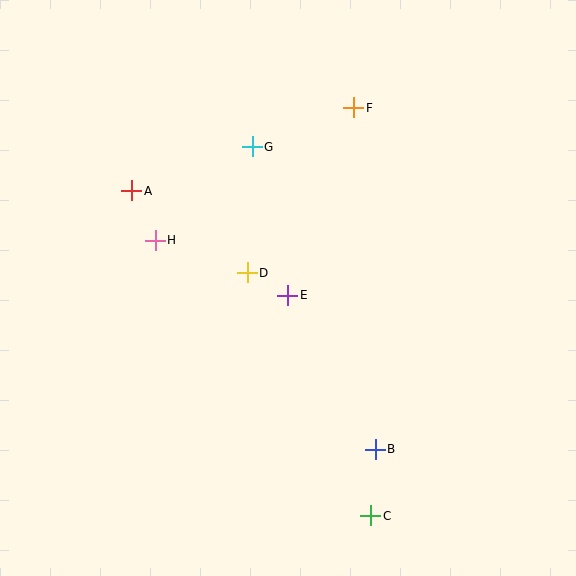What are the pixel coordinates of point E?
Point E is at (288, 295).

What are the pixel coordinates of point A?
Point A is at (132, 191).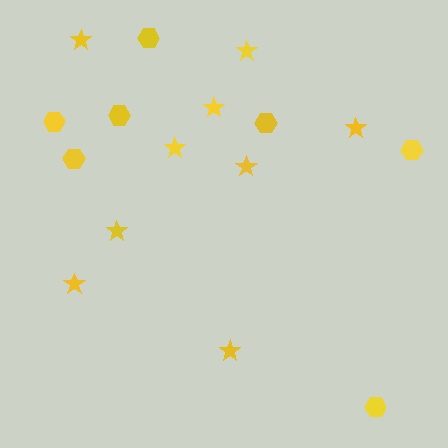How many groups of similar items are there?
There are 2 groups: one group of stars (9) and one group of hexagons (7).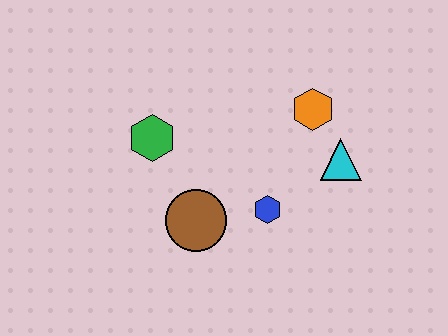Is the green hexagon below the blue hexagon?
No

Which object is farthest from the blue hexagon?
The green hexagon is farthest from the blue hexagon.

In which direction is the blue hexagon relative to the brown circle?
The blue hexagon is to the right of the brown circle.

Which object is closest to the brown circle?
The blue hexagon is closest to the brown circle.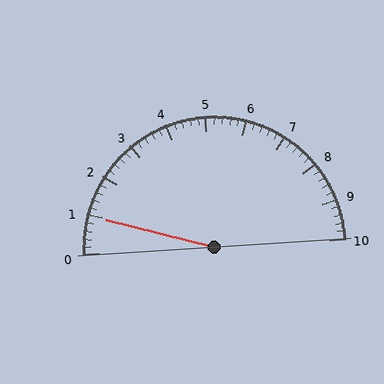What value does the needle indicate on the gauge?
The needle indicates approximately 1.0.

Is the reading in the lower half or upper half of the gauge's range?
The reading is in the lower half of the range (0 to 10).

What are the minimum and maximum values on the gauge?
The gauge ranges from 0 to 10.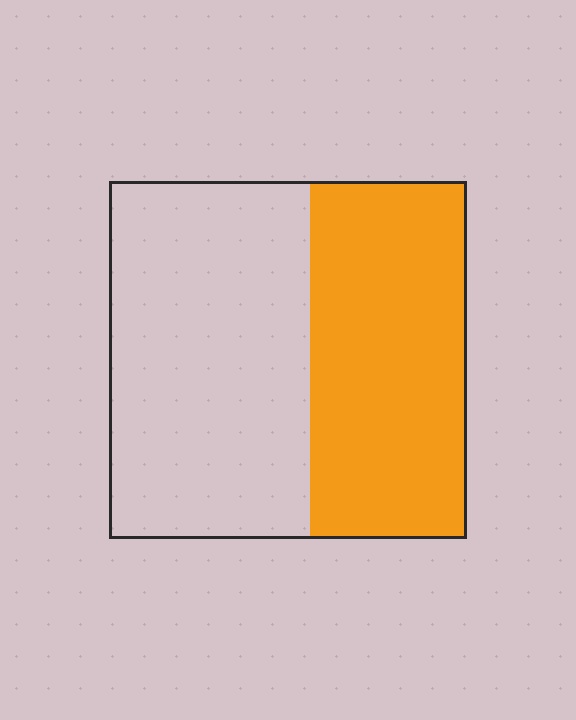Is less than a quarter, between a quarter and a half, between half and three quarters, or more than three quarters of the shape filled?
Between a quarter and a half.